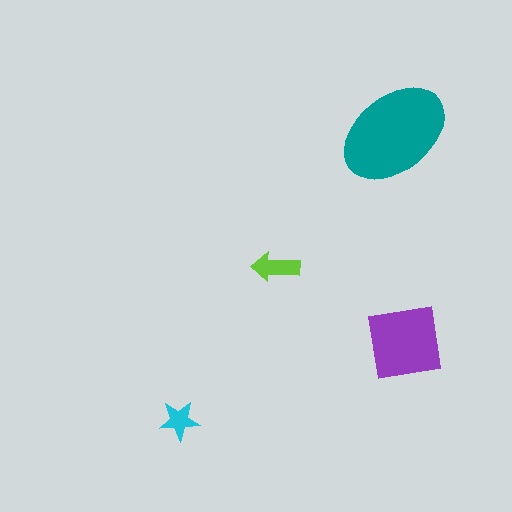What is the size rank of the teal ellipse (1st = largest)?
1st.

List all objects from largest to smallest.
The teal ellipse, the purple square, the lime arrow, the cyan star.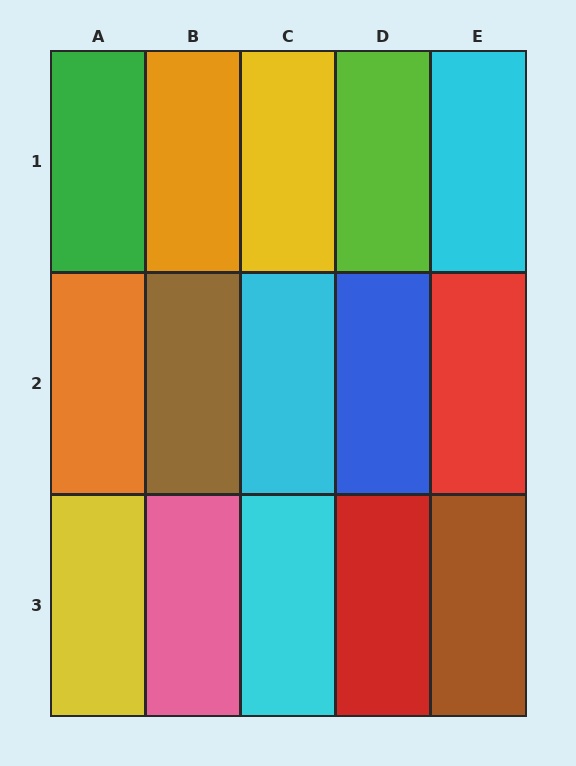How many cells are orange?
2 cells are orange.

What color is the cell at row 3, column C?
Cyan.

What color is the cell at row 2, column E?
Red.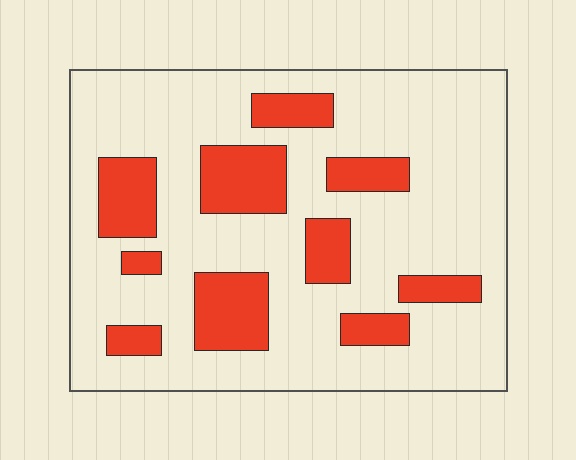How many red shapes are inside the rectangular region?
10.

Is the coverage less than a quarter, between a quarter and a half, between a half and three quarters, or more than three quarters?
Less than a quarter.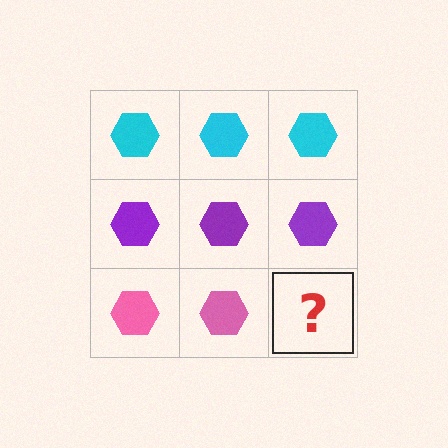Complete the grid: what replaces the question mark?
The question mark should be replaced with a pink hexagon.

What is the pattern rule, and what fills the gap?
The rule is that each row has a consistent color. The gap should be filled with a pink hexagon.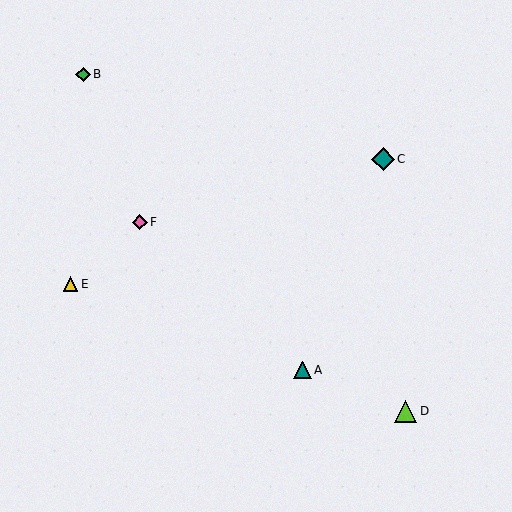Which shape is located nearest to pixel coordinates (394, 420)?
The lime triangle (labeled D) at (406, 411) is nearest to that location.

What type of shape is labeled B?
Shape B is a green diamond.